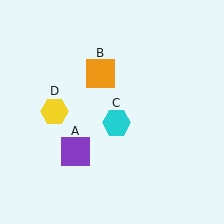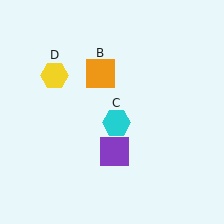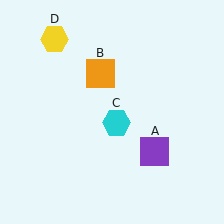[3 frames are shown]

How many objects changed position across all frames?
2 objects changed position: purple square (object A), yellow hexagon (object D).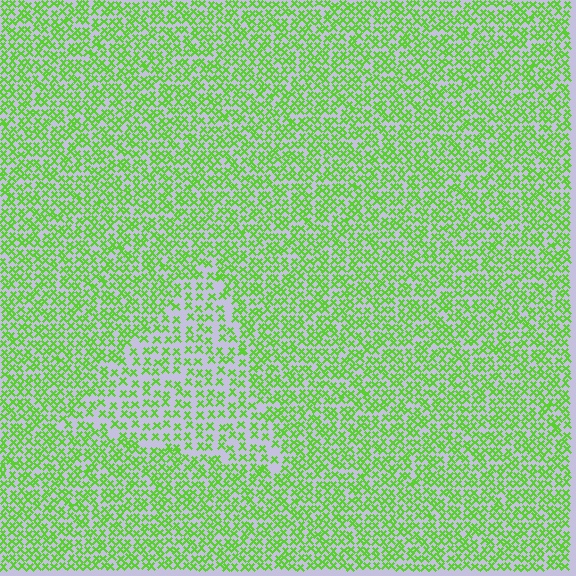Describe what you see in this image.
The image contains small lime elements arranged at two different densities. A triangle-shaped region is visible where the elements are less densely packed than the surrounding area.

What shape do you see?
I see a triangle.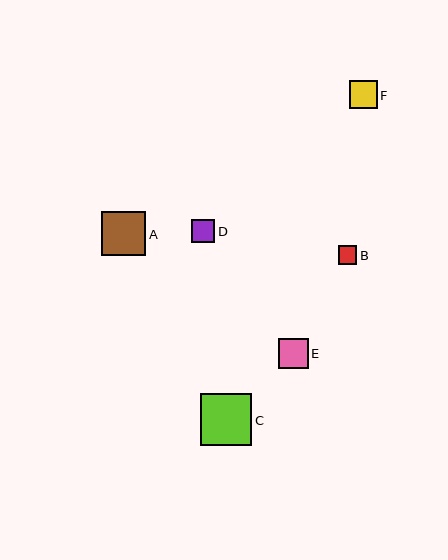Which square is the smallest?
Square B is the smallest with a size of approximately 18 pixels.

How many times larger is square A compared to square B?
Square A is approximately 2.4 times the size of square B.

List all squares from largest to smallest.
From largest to smallest: C, A, E, F, D, B.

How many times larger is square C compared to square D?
Square C is approximately 2.3 times the size of square D.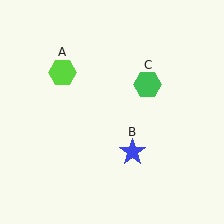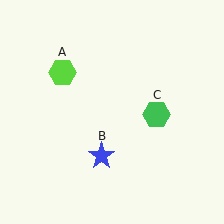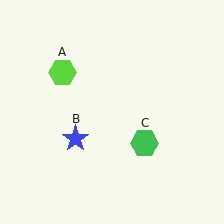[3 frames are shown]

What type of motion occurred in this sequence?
The blue star (object B), green hexagon (object C) rotated clockwise around the center of the scene.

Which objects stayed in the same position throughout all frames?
Lime hexagon (object A) remained stationary.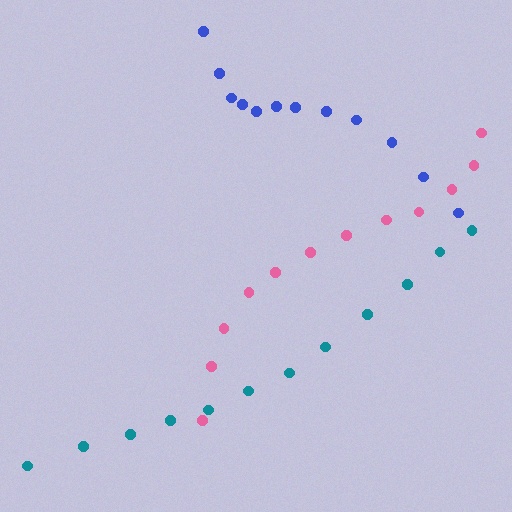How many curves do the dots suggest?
There are 3 distinct paths.